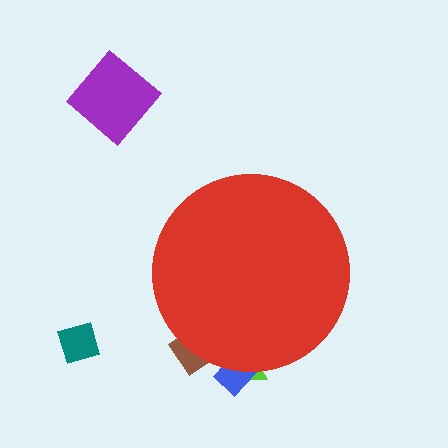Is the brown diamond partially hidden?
Yes, the brown diamond is partially hidden behind the red circle.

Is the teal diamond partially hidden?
No, the teal diamond is fully visible.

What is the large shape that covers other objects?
A red circle.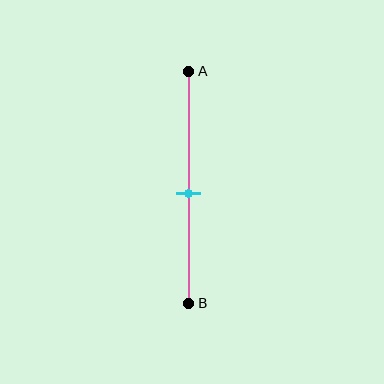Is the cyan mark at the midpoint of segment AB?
Yes, the mark is approximately at the midpoint.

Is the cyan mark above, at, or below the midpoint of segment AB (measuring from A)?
The cyan mark is approximately at the midpoint of segment AB.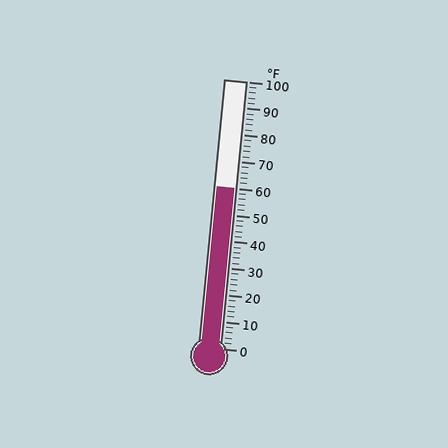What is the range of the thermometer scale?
The thermometer scale ranges from 0°F to 100°F.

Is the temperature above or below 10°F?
The temperature is above 10°F.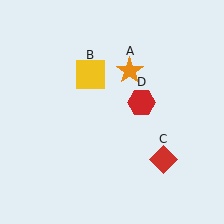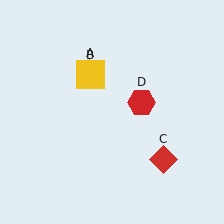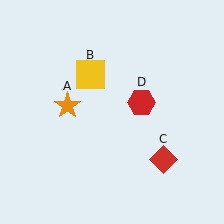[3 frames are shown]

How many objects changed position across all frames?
1 object changed position: orange star (object A).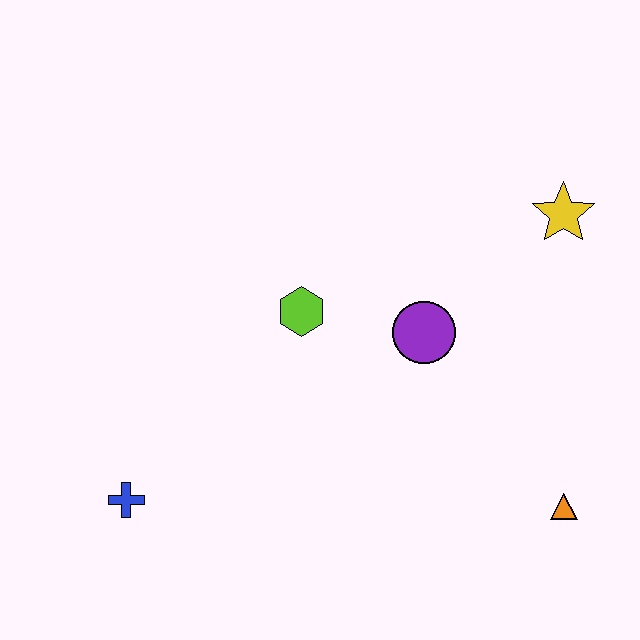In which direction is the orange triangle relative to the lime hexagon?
The orange triangle is to the right of the lime hexagon.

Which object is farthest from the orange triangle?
The blue cross is farthest from the orange triangle.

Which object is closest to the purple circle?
The lime hexagon is closest to the purple circle.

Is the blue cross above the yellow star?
No